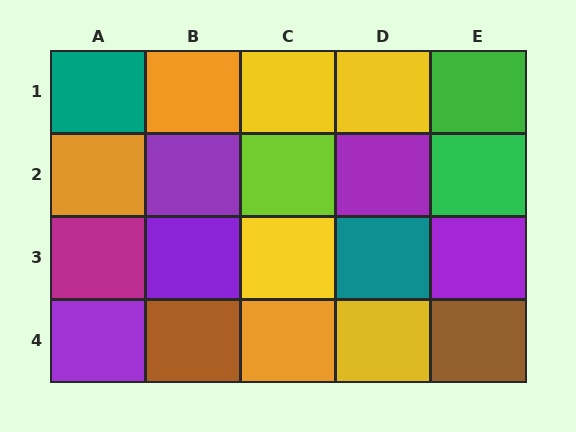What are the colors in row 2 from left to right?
Orange, purple, lime, purple, green.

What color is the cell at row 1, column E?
Green.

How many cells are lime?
1 cell is lime.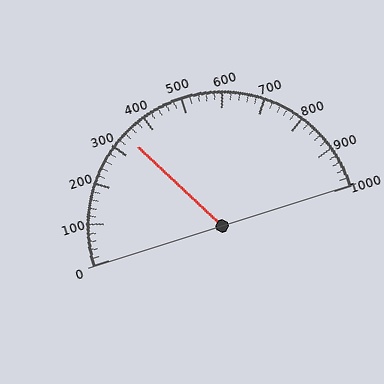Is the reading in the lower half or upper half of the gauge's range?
The reading is in the lower half of the range (0 to 1000).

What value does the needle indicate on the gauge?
The needle indicates approximately 340.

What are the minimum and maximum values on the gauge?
The gauge ranges from 0 to 1000.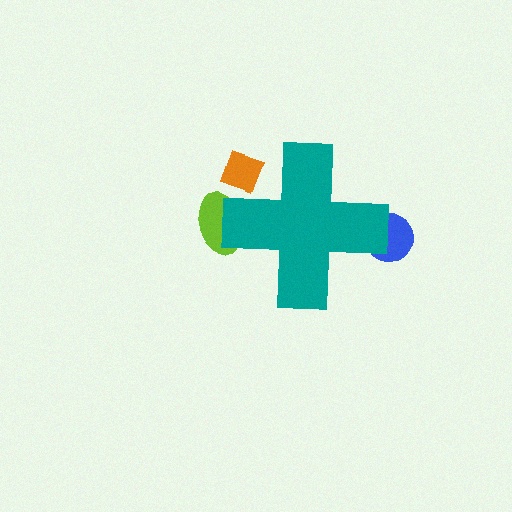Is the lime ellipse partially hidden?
Yes, the lime ellipse is partially hidden behind the teal cross.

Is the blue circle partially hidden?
Yes, the blue circle is partially hidden behind the teal cross.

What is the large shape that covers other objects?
A teal cross.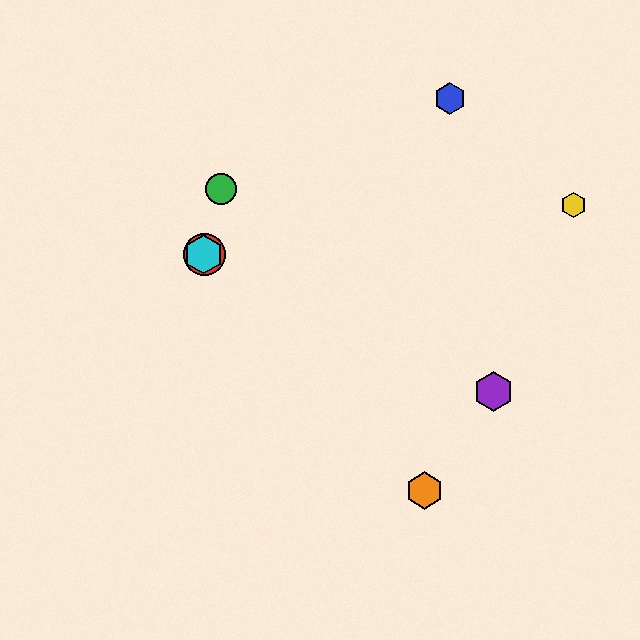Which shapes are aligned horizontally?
The red circle, the cyan hexagon are aligned horizontally.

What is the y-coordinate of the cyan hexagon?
The cyan hexagon is at y≈254.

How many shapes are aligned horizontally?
2 shapes (the red circle, the cyan hexagon) are aligned horizontally.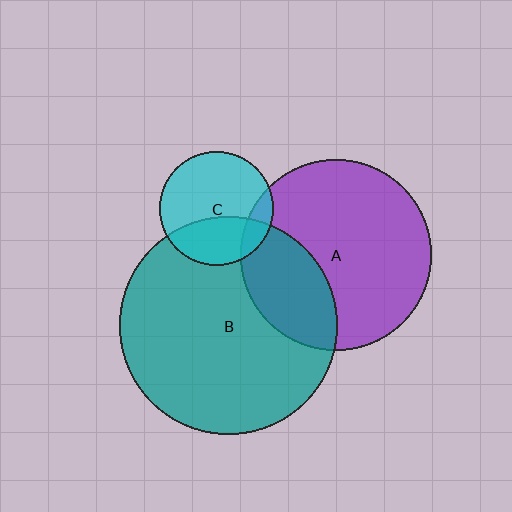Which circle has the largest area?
Circle B (teal).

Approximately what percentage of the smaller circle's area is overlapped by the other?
Approximately 30%.